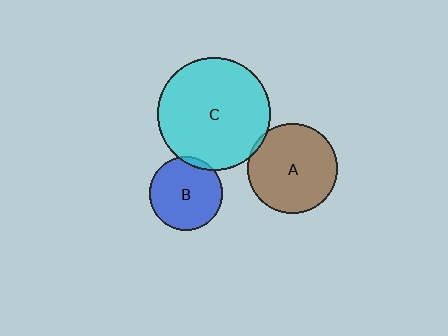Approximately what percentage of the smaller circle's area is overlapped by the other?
Approximately 5%.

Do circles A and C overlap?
Yes.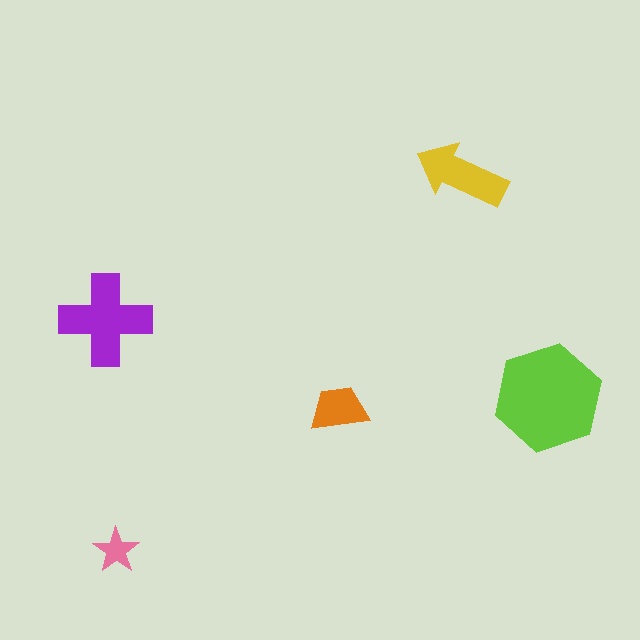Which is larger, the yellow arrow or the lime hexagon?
The lime hexagon.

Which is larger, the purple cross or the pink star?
The purple cross.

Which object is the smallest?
The pink star.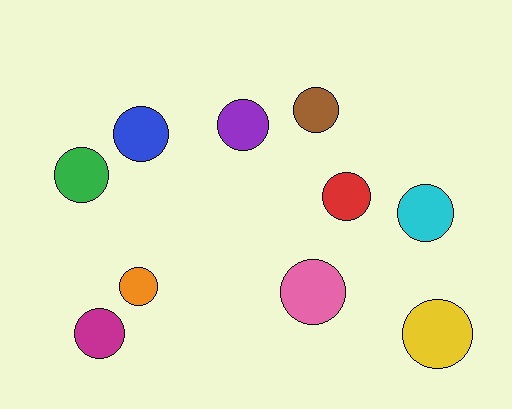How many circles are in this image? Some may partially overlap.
There are 10 circles.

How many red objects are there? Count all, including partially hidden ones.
There is 1 red object.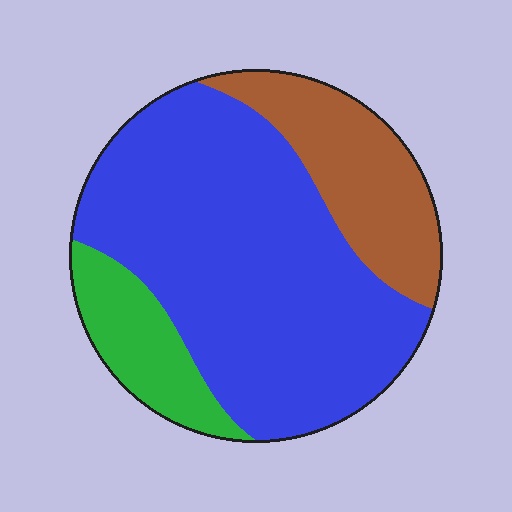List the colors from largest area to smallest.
From largest to smallest: blue, brown, green.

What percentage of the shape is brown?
Brown covers roughly 20% of the shape.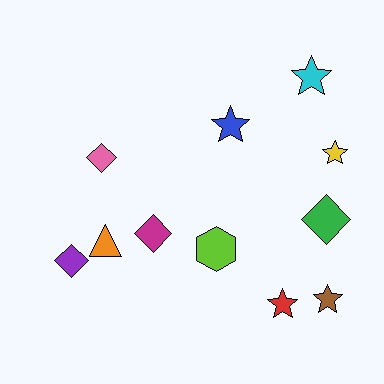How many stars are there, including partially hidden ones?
There are 5 stars.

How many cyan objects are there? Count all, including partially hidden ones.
There is 1 cyan object.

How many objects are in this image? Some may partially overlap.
There are 11 objects.